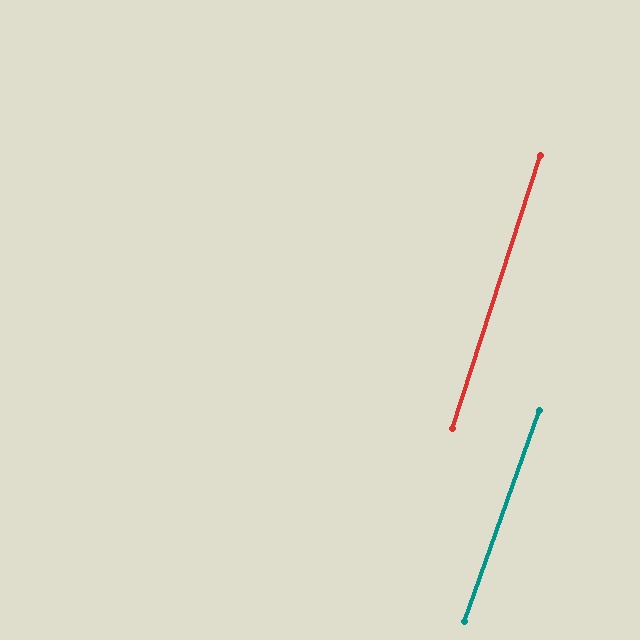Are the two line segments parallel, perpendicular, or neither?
Parallel — their directions differ by only 1.7°.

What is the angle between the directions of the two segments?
Approximately 2 degrees.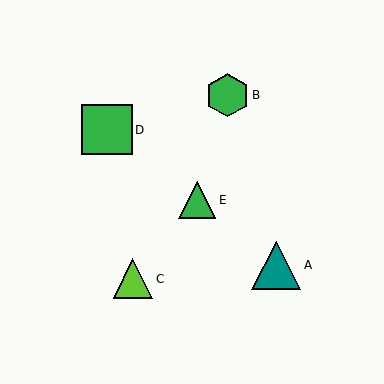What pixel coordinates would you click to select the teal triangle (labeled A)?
Click at (276, 265) to select the teal triangle A.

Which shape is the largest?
The green square (labeled D) is the largest.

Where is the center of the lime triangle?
The center of the lime triangle is at (133, 279).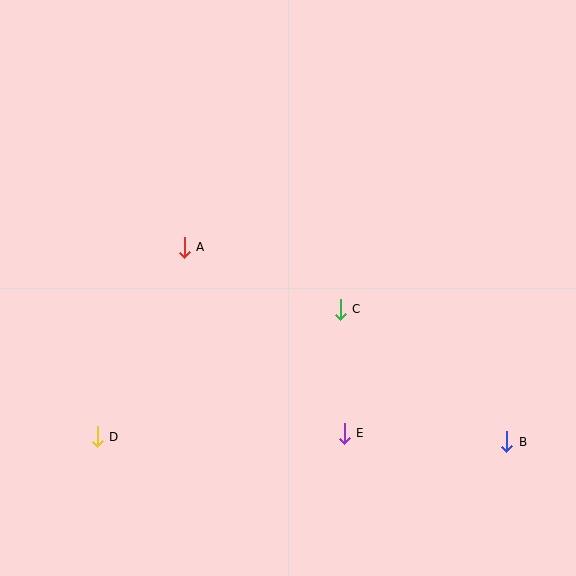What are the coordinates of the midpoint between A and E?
The midpoint between A and E is at (264, 340).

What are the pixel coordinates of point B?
Point B is at (507, 442).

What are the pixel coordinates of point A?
Point A is at (184, 247).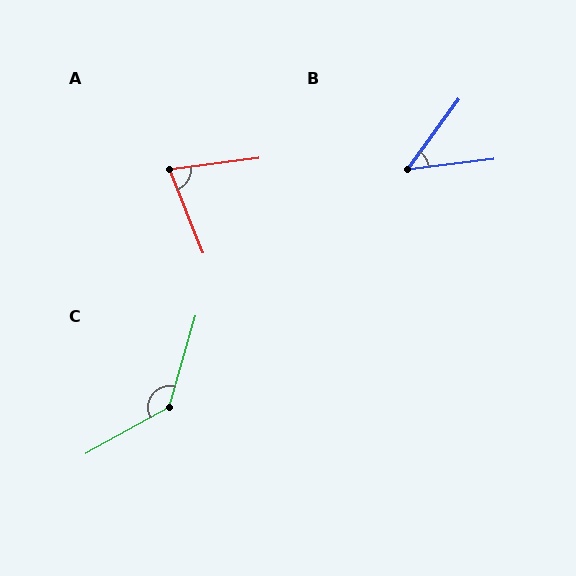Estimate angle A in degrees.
Approximately 76 degrees.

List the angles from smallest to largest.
B (47°), A (76°), C (135°).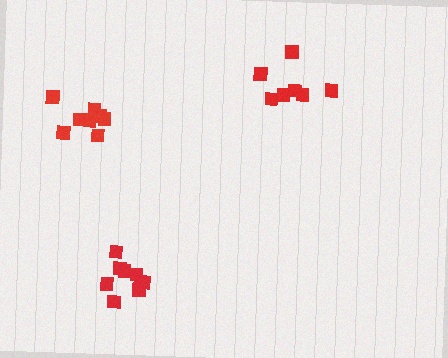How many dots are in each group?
Group 1: 8 dots, Group 2: 9 dots, Group 3: 7 dots (24 total).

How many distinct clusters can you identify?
There are 3 distinct clusters.